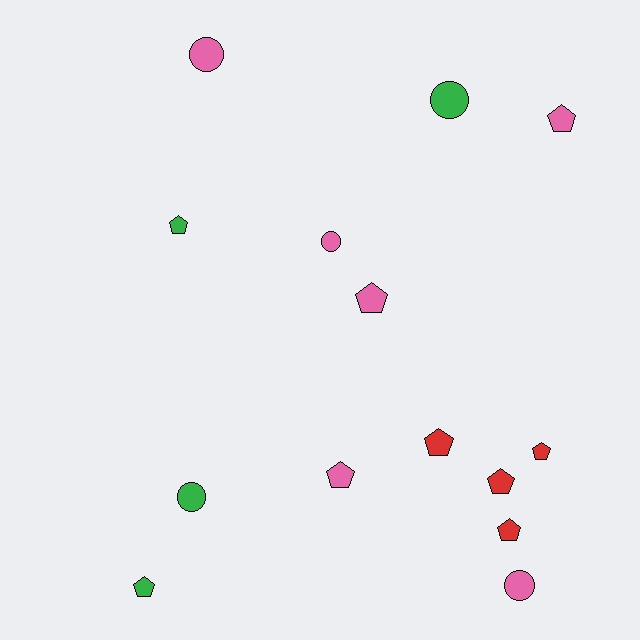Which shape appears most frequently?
Pentagon, with 9 objects.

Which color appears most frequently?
Pink, with 6 objects.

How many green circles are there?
There are 2 green circles.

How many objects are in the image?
There are 14 objects.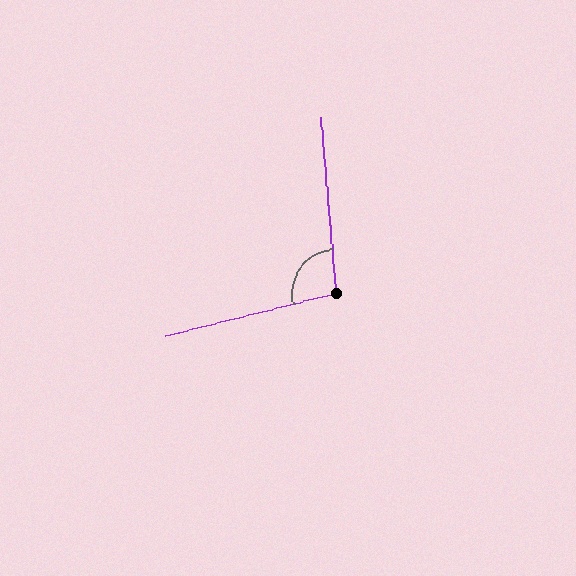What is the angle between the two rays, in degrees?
Approximately 99 degrees.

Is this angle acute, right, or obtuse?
It is obtuse.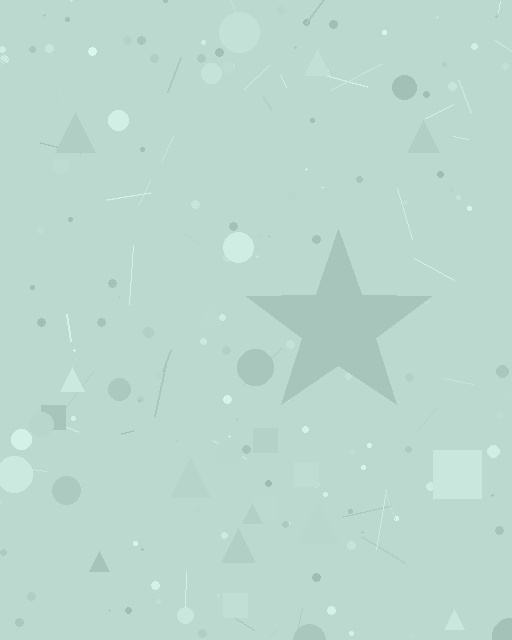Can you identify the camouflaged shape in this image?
The camouflaged shape is a star.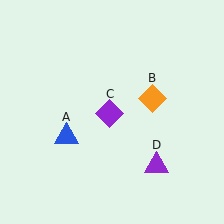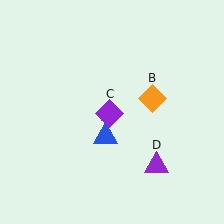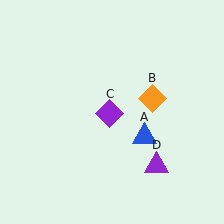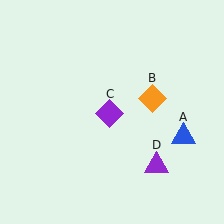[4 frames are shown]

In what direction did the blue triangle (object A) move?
The blue triangle (object A) moved right.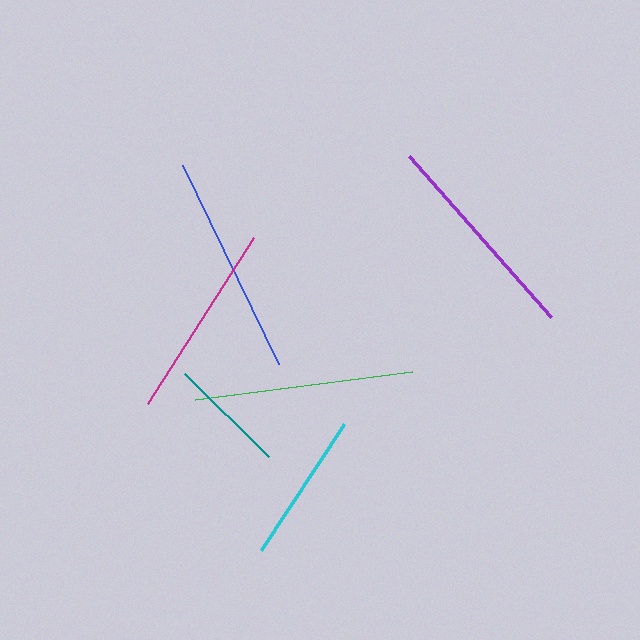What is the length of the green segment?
The green segment is approximately 219 pixels long.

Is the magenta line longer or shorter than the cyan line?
The magenta line is longer than the cyan line.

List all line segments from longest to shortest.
From longest to shortest: blue, green, purple, magenta, cyan, teal.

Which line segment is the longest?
The blue line is the longest at approximately 221 pixels.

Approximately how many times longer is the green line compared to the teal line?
The green line is approximately 1.9 times the length of the teal line.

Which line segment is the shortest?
The teal line is the shortest at approximately 118 pixels.